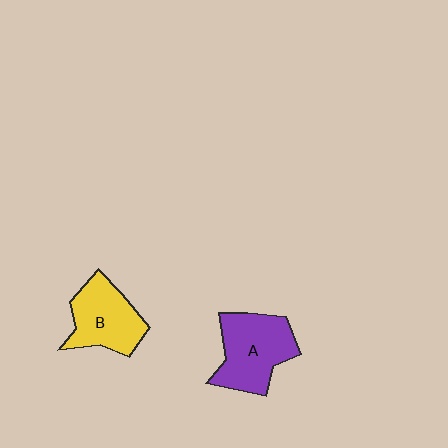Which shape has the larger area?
Shape A (purple).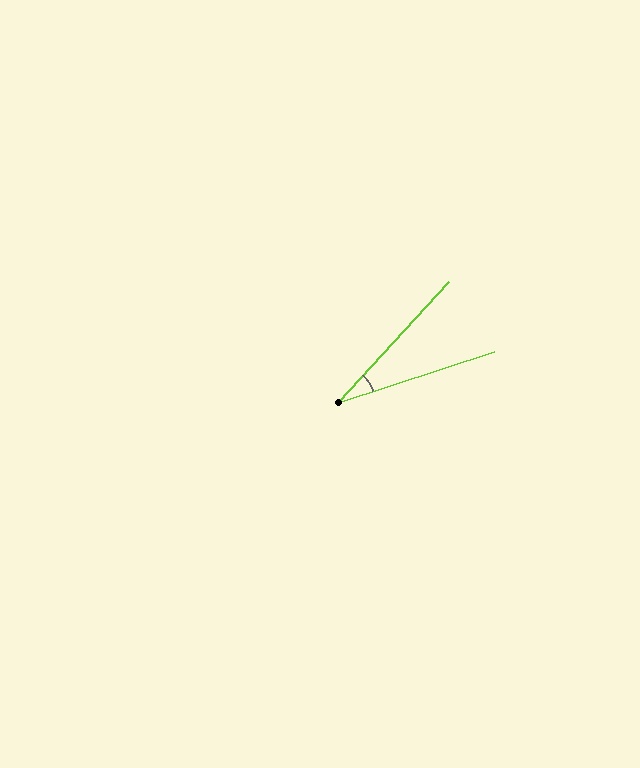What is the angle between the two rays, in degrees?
Approximately 30 degrees.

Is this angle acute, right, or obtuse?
It is acute.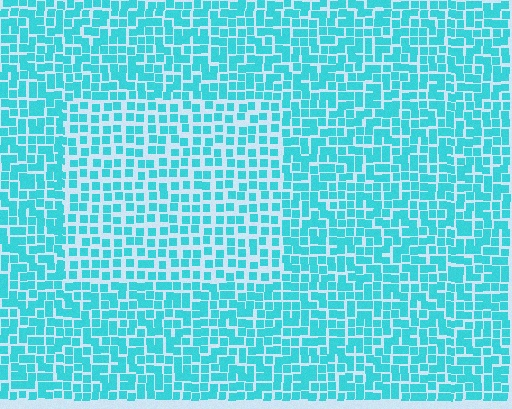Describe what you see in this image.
The image contains small cyan elements arranged at two different densities. A rectangle-shaped region is visible where the elements are less densely packed than the surrounding area.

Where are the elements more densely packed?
The elements are more densely packed outside the rectangle boundary.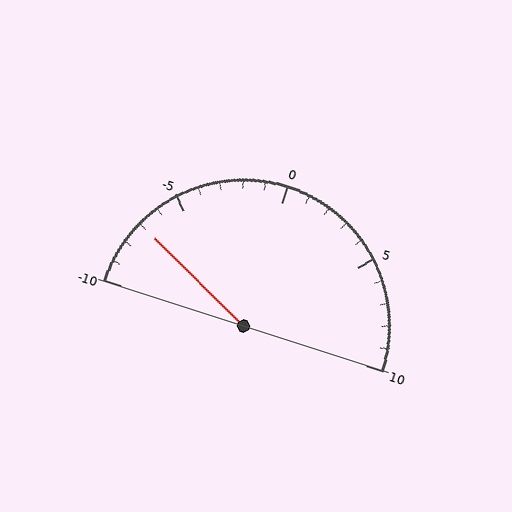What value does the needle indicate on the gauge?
The needle indicates approximately -7.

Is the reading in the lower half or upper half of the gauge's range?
The reading is in the lower half of the range (-10 to 10).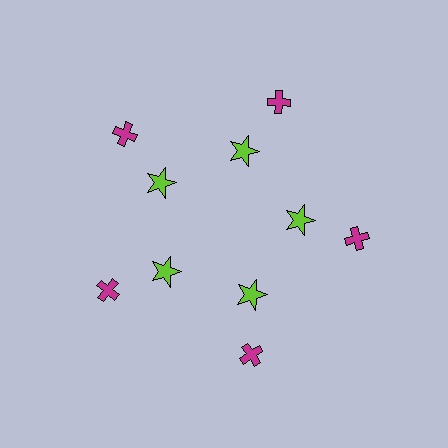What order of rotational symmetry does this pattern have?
This pattern has 5-fold rotational symmetry.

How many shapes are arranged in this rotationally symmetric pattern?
There are 10 shapes, arranged in 5 groups of 2.